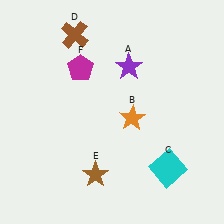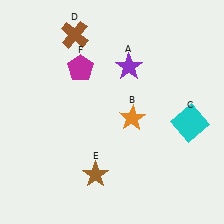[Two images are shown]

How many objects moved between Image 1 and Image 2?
1 object moved between the two images.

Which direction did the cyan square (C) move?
The cyan square (C) moved up.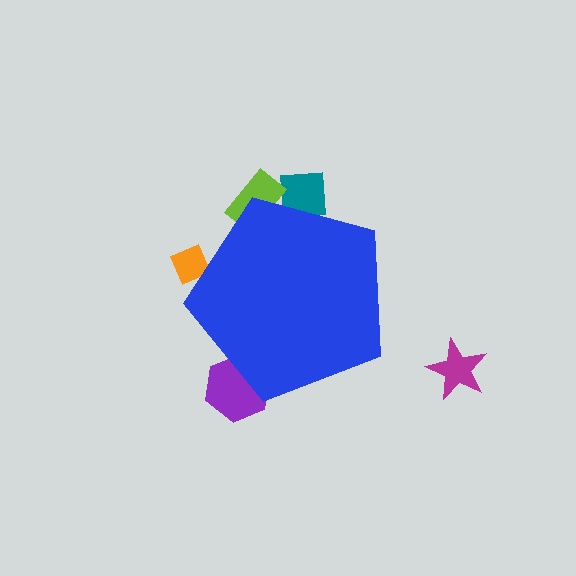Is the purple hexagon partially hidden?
Yes, the purple hexagon is partially hidden behind the blue pentagon.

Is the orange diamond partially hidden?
Yes, the orange diamond is partially hidden behind the blue pentagon.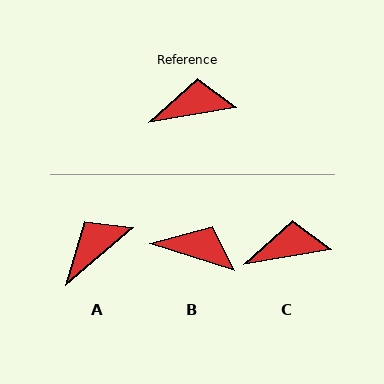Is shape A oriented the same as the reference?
No, it is off by about 31 degrees.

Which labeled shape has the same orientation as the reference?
C.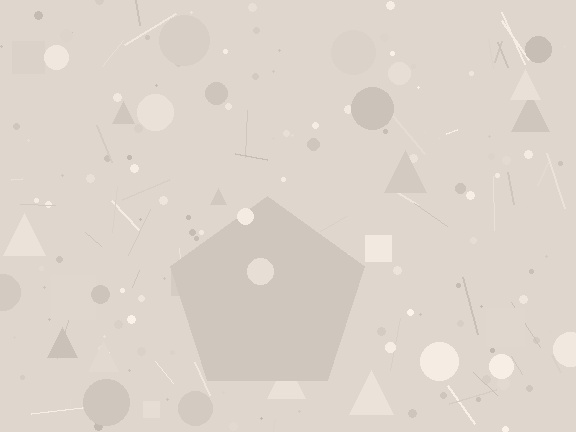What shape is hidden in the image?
A pentagon is hidden in the image.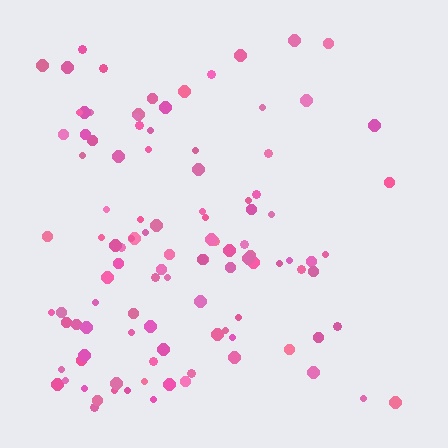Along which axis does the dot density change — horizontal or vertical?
Horizontal.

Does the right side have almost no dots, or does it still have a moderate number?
Still a moderate number, just noticeably fewer than the left.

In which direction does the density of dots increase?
From right to left, with the left side densest.